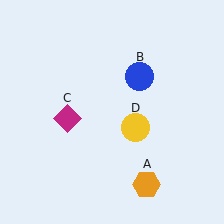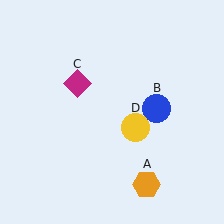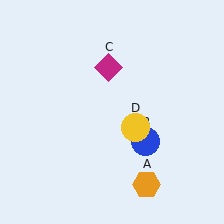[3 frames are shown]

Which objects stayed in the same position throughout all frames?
Orange hexagon (object A) and yellow circle (object D) remained stationary.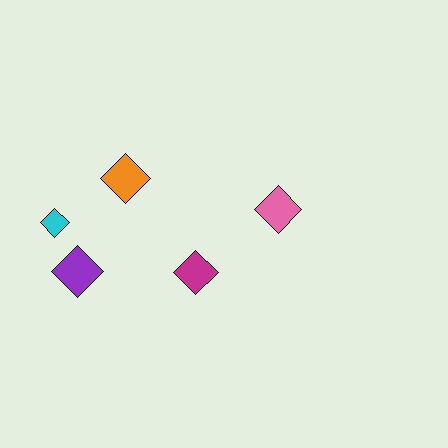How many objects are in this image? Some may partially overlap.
There are 5 objects.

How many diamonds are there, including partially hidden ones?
There are 5 diamonds.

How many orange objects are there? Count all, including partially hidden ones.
There is 1 orange object.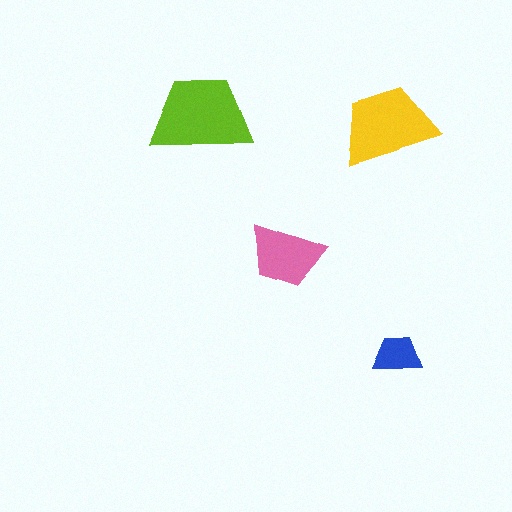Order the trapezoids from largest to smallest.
the lime one, the yellow one, the pink one, the blue one.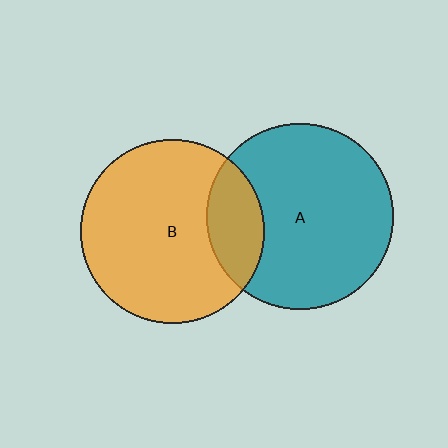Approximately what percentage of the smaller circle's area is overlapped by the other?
Approximately 20%.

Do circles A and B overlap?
Yes.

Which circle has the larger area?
Circle A (teal).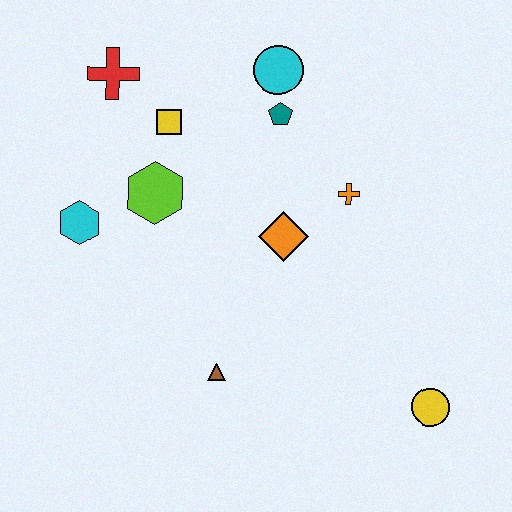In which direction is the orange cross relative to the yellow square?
The orange cross is to the right of the yellow square.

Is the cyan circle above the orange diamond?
Yes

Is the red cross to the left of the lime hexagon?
Yes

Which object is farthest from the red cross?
The yellow circle is farthest from the red cross.